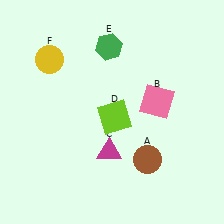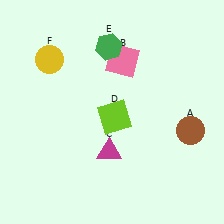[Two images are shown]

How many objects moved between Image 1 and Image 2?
2 objects moved between the two images.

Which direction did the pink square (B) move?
The pink square (B) moved up.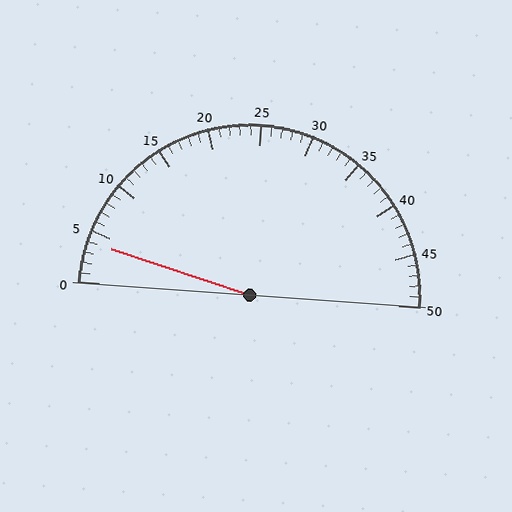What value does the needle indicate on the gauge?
The needle indicates approximately 4.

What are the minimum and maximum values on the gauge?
The gauge ranges from 0 to 50.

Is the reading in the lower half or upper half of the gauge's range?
The reading is in the lower half of the range (0 to 50).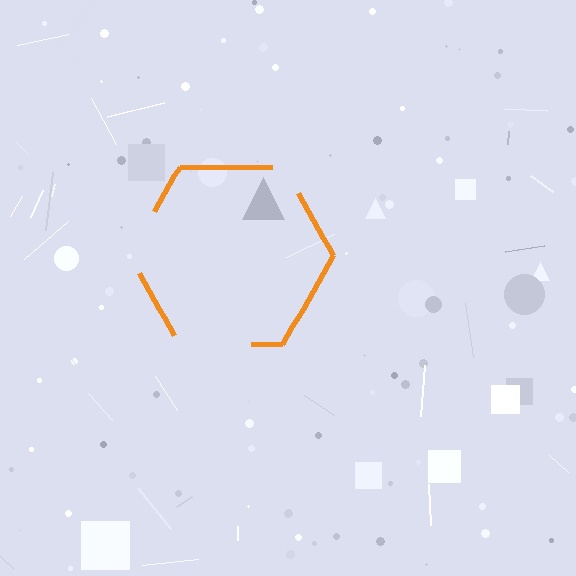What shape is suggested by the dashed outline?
The dashed outline suggests a hexagon.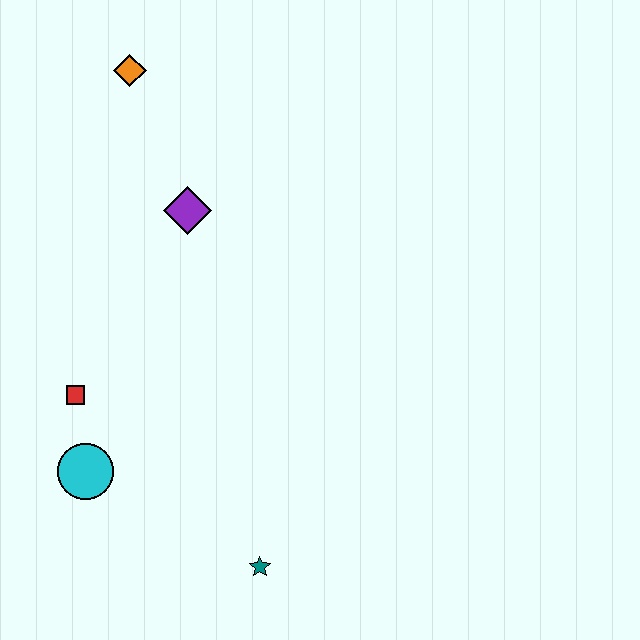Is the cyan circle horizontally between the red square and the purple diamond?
Yes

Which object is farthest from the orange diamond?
The teal star is farthest from the orange diamond.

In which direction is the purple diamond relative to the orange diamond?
The purple diamond is below the orange diamond.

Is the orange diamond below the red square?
No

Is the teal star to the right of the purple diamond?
Yes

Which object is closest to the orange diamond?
The purple diamond is closest to the orange diamond.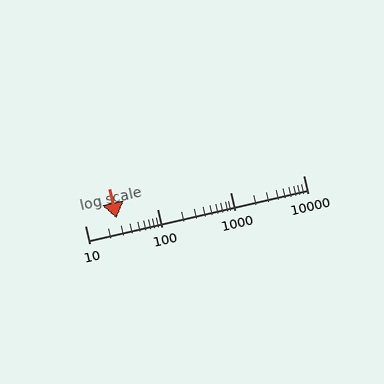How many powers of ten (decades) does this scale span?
The scale spans 3 decades, from 10 to 10000.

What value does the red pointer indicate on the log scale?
The pointer indicates approximately 27.